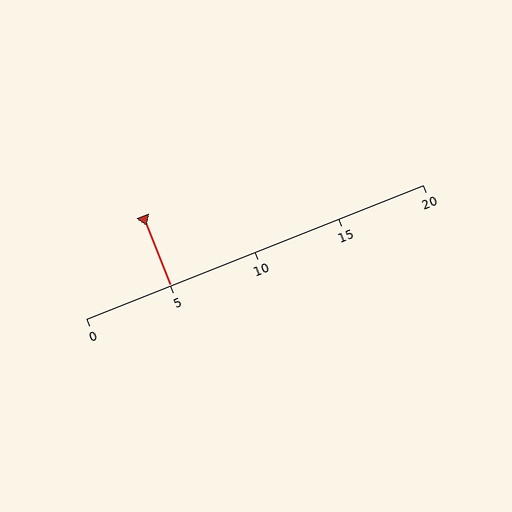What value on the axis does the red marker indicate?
The marker indicates approximately 5.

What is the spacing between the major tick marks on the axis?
The major ticks are spaced 5 apart.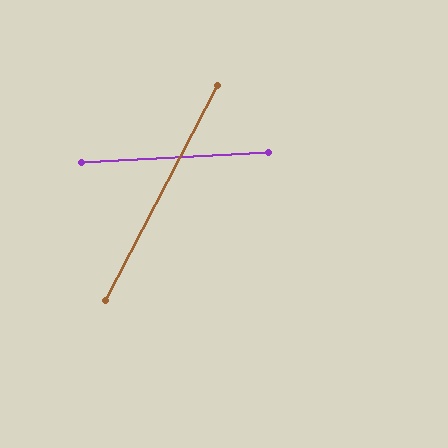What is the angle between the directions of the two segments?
Approximately 59 degrees.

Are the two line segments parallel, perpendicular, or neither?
Neither parallel nor perpendicular — they differ by about 59°.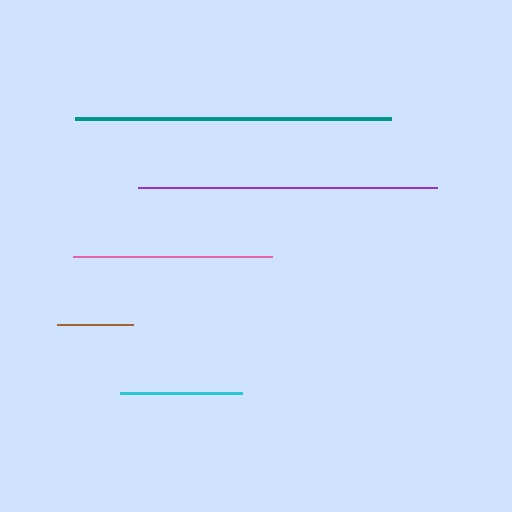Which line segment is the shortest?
The brown line is the shortest at approximately 75 pixels.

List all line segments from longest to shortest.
From longest to shortest: teal, purple, pink, cyan, brown.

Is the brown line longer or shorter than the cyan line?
The cyan line is longer than the brown line.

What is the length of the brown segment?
The brown segment is approximately 75 pixels long.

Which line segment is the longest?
The teal line is the longest at approximately 316 pixels.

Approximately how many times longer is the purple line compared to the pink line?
The purple line is approximately 1.5 times the length of the pink line.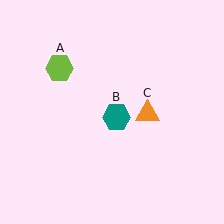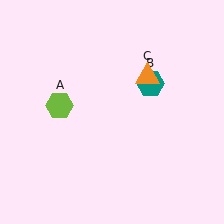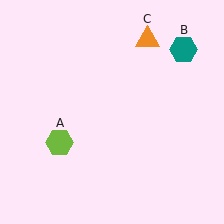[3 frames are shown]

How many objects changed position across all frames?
3 objects changed position: lime hexagon (object A), teal hexagon (object B), orange triangle (object C).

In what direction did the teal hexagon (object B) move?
The teal hexagon (object B) moved up and to the right.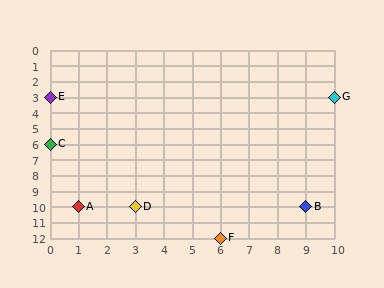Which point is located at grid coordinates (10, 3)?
Point G is at (10, 3).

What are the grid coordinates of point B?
Point B is at grid coordinates (9, 10).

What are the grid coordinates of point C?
Point C is at grid coordinates (0, 6).